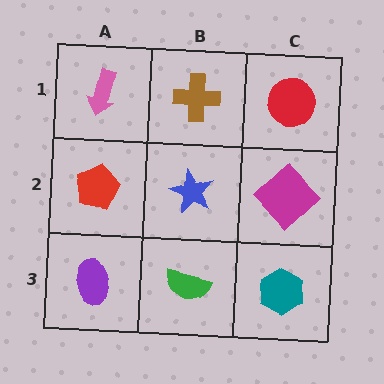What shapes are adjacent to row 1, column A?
A red pentagon (row 2, column A), a brown cross (row 1, column B).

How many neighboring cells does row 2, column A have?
3.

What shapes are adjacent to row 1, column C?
A magenta diamond (row 2, column C), a brown cross (row 1, column B).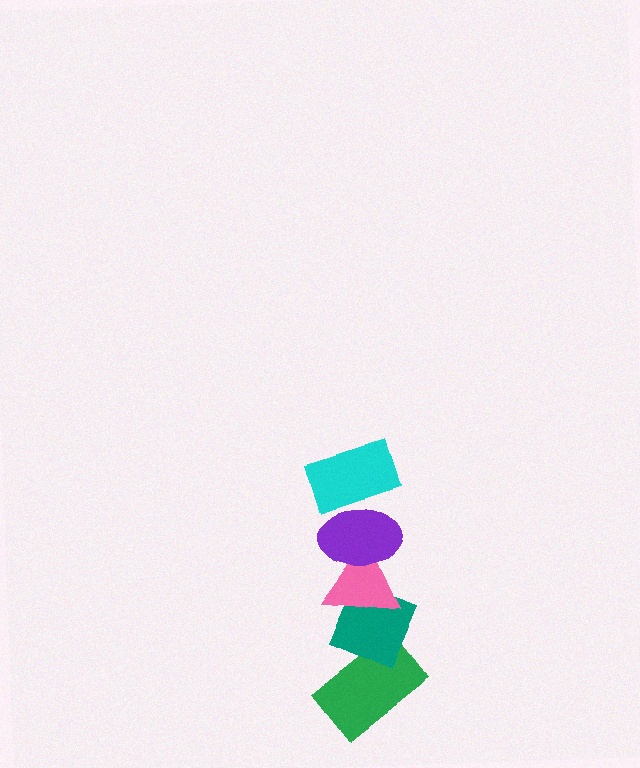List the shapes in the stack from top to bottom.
From top to bottom: the cyan rectangle, the purple ellipse, the pink triangle, the teal diamond, the green rectangle.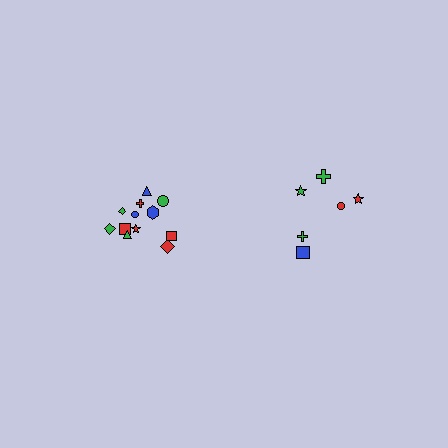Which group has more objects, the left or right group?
The left group.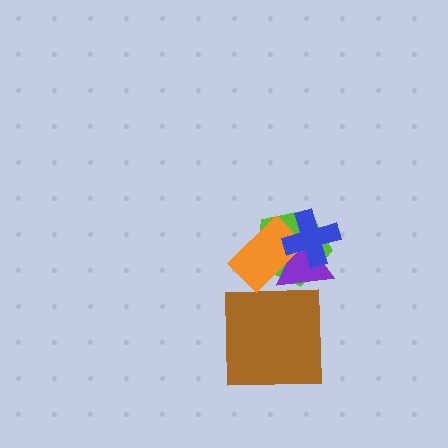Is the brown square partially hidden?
No, no other shape covers it.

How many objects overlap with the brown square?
0 objects overlap with the brown square.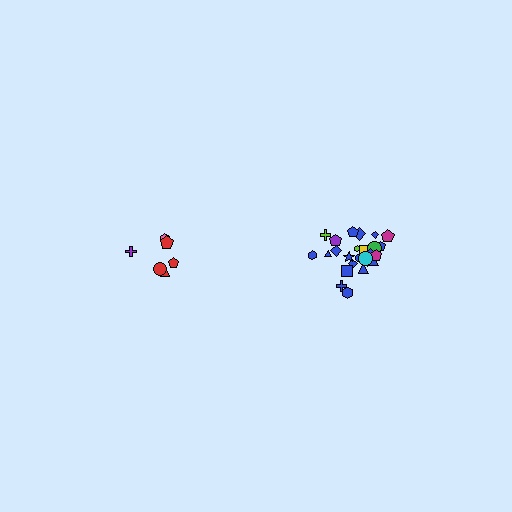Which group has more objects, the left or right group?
The right group.